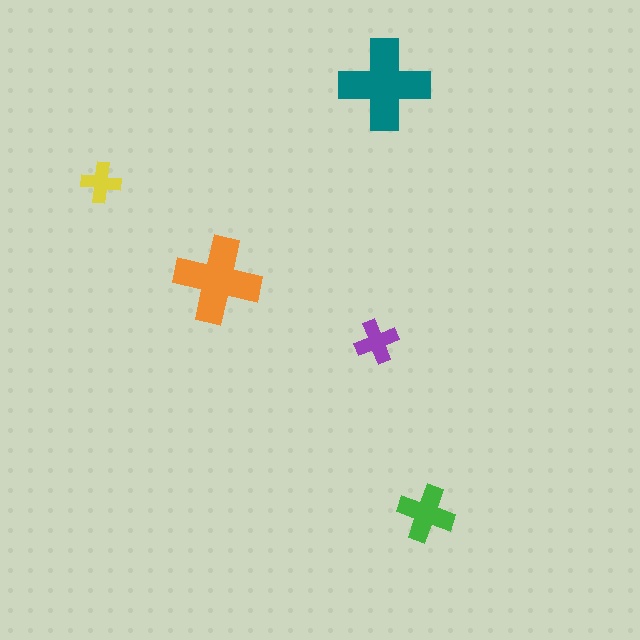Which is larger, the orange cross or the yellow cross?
The orange one.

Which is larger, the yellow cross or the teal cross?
The teal one.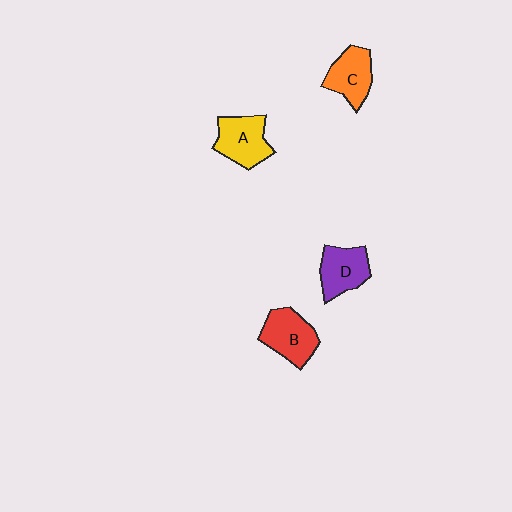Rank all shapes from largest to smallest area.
From largest to smallest: A (yellow), B (red), D (purple), C (orange).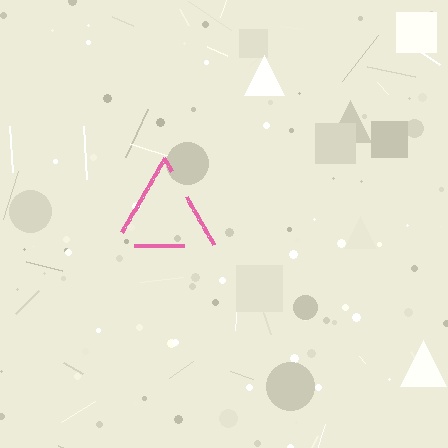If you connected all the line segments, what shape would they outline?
They would outline a triangle.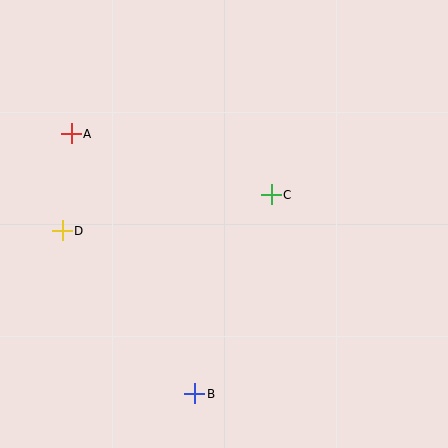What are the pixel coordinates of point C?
Point C is at (271, 195).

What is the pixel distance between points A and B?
The distance between A and B is 288 pixels.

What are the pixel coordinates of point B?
Point B is at (195, 394).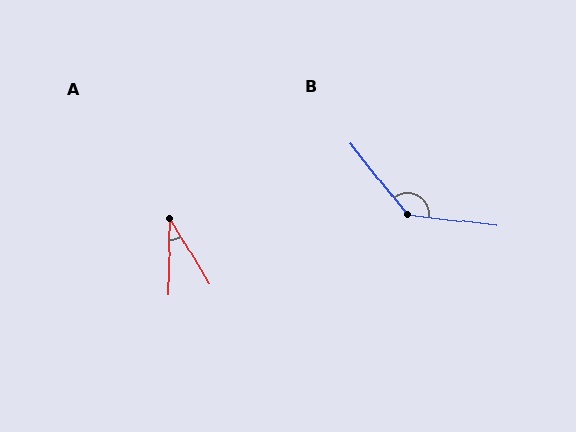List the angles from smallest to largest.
A (32°), B (135°).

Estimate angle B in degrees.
Approximately 135 degrees.